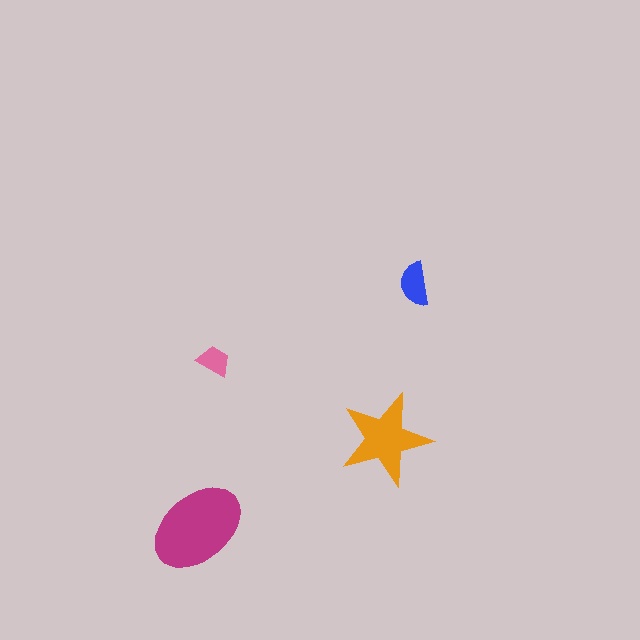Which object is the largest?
The magenta ellipse.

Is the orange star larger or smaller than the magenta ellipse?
Smaller.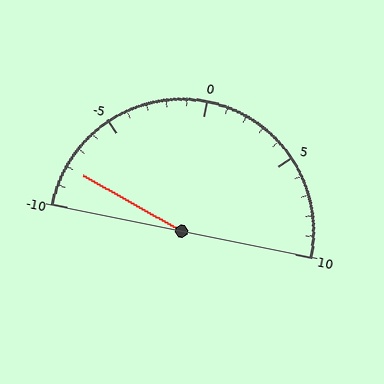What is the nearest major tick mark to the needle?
The nearest major tick mark is -10.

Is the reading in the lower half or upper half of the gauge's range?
The reading is in the lower half of the range (-10 to 10).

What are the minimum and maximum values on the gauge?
The gauge ranges from -10 to 10.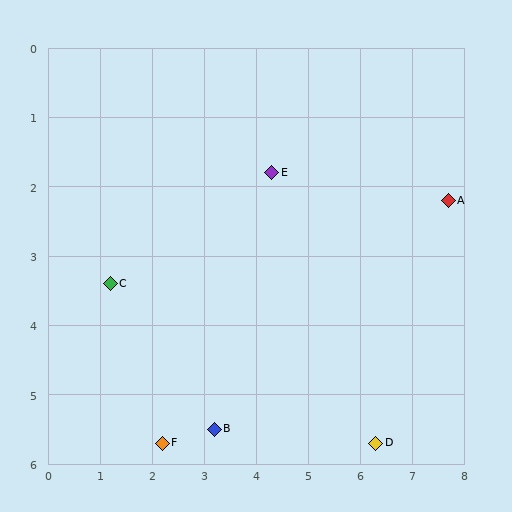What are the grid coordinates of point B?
Point B is at approximately (3.2, 5.5).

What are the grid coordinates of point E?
Point E is at approximately (4.3, 1.8).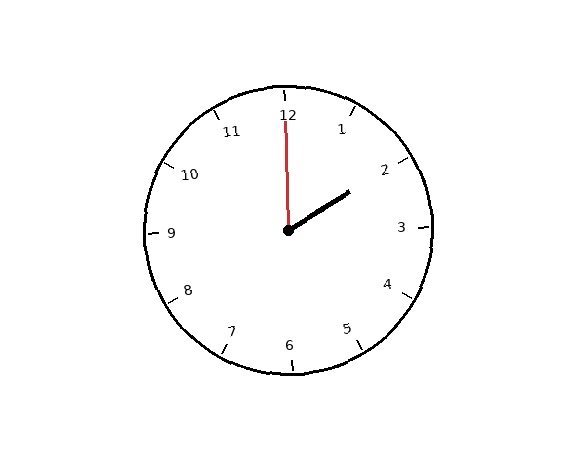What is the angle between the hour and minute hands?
Approximately 60 degrees.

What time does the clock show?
2:00.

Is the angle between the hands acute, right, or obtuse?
It is acute.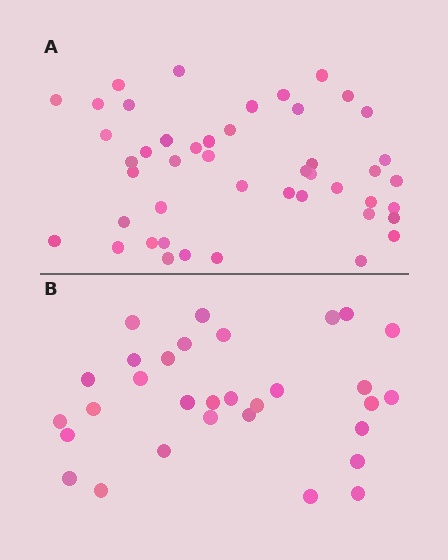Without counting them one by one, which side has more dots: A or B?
Region A (the top region) has more dots.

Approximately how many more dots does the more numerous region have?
Region A has approximately 15 more dots than region B.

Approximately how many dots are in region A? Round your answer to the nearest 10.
About 50 dots. (The exact count is 46, which rounds to 50.)